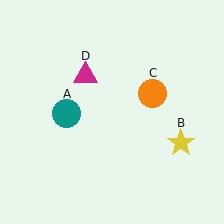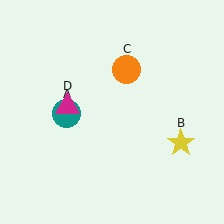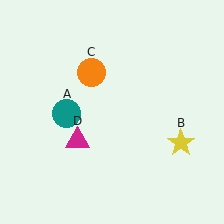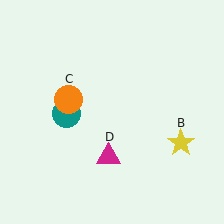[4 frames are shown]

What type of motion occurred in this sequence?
The orange circle (object C), magenta triangle (object D) rotated counterclockwise around the center of the scene.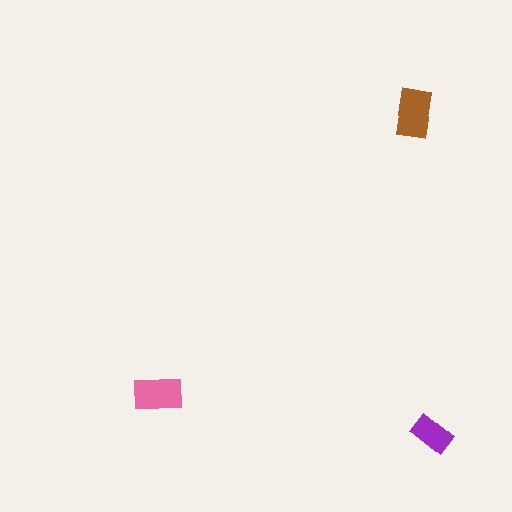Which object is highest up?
The brown rectangle is topmost.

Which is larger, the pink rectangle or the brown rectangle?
The brown one.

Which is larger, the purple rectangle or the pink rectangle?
The pink one.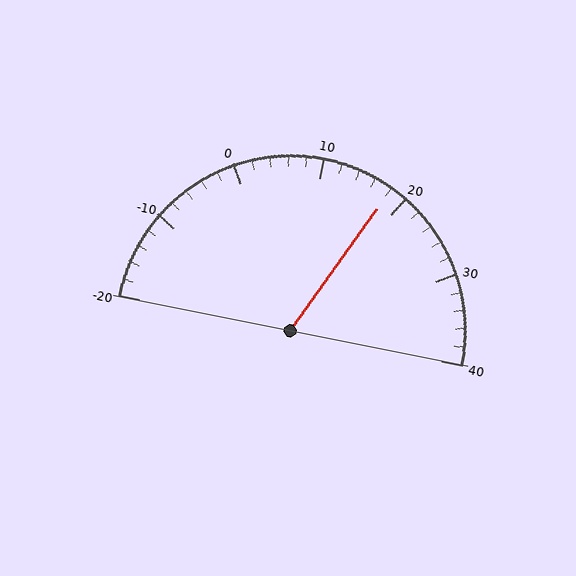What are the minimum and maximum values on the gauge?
The gauge ranges from -20 to 40.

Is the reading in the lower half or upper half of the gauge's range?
The reading is in the upper half of the range (-20 to 40).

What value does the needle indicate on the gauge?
The needle indicates approximately 18.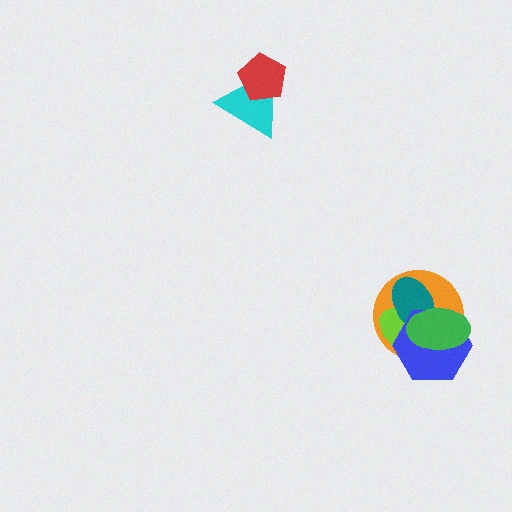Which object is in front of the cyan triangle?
The red pentagon is in front of the cyan triangle.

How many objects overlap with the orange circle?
4 objects overlap with the orange circle.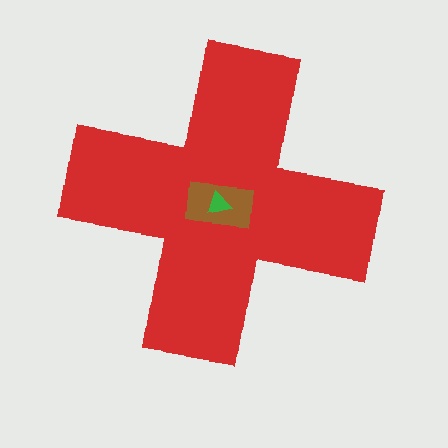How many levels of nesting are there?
3.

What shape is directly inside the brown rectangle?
The green triangle.